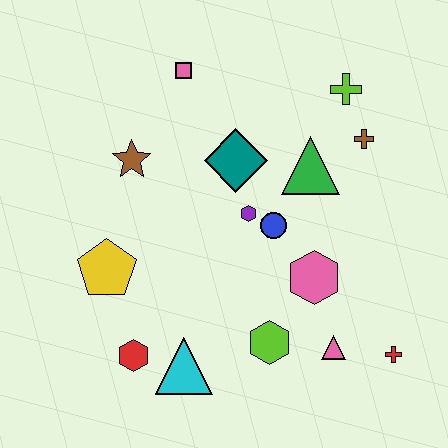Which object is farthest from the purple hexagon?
The red cross is farthest from the purple hexagon.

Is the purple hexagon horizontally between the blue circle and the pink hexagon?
No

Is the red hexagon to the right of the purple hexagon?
No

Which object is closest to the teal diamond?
The purple hexagon is closest to the teal diamond.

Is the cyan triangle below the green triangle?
Yes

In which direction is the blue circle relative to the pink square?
The blue circle is below the pink square.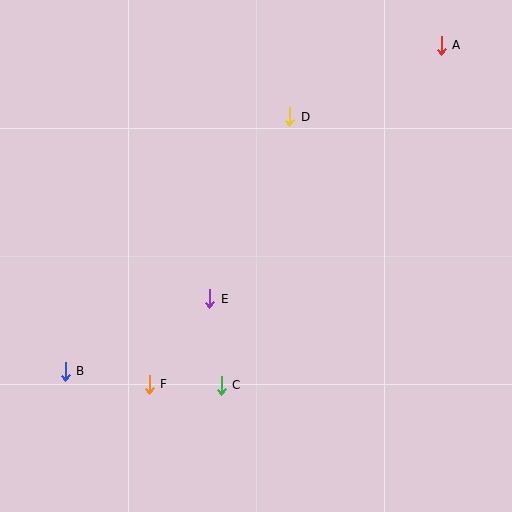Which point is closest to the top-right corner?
Point A is closest to the top-right corner.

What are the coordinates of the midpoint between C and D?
The midpoint between C and D is at (256, 251).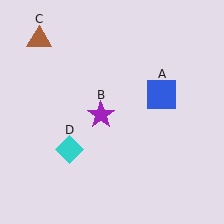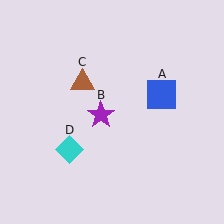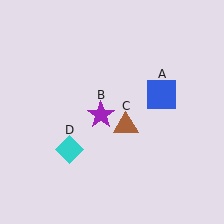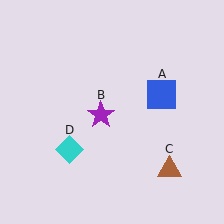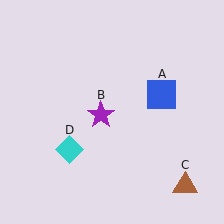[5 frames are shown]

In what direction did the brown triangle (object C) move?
The brown triangle (object C) moved down and to the right.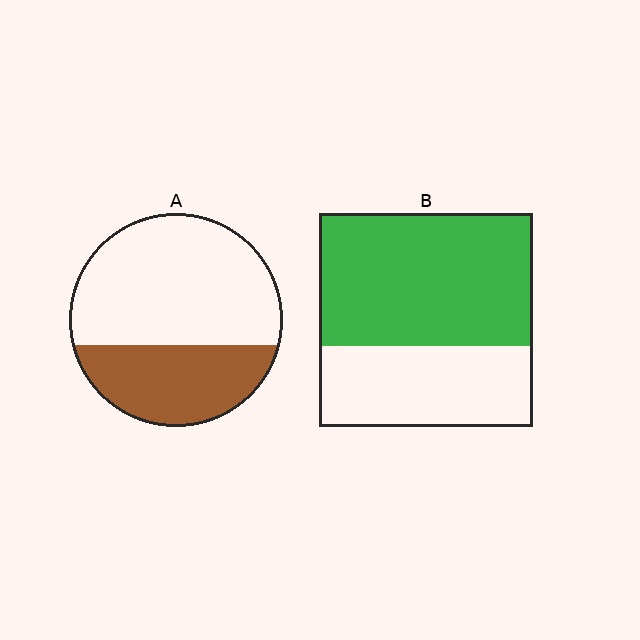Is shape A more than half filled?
No.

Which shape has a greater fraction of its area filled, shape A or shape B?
Shape B.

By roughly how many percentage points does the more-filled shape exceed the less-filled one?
By roughly 25 percentage points (B over A).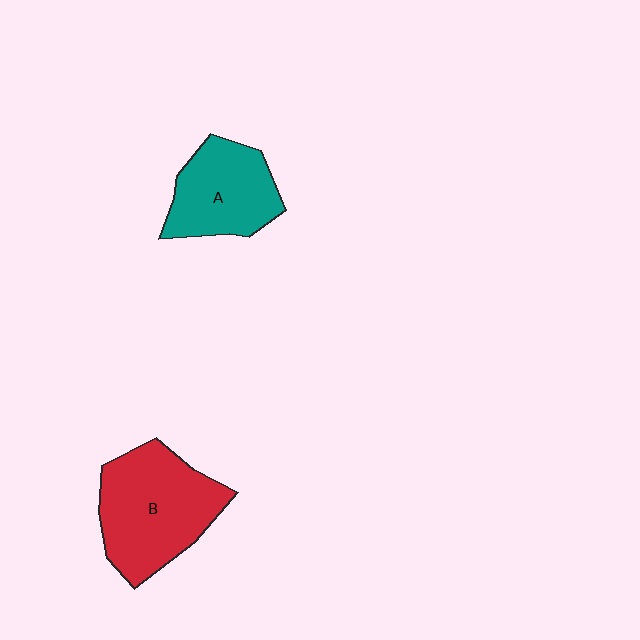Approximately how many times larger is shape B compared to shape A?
Approximately 1.4 times.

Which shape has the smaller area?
Shape A (teal).